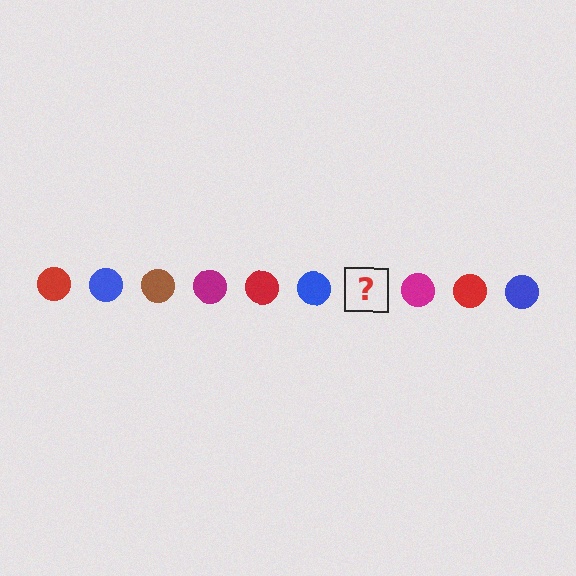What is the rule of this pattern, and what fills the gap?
The rule is that the pattern cycles through red, blue, brown, magenta circles. The gap should be filled with a brown circle.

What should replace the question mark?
The question mark should be replaced with a brown circle.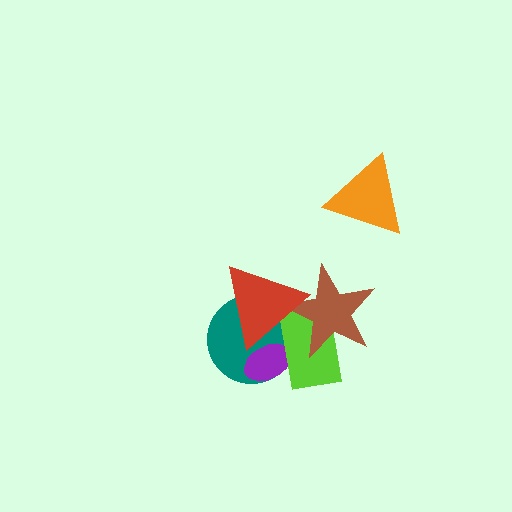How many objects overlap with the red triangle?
4 objects overlap with the red triangle.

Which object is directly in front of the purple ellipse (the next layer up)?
The lime rectangle is directly in front of the purple ellipse.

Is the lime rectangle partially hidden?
Yes, it is partially covered by another shape.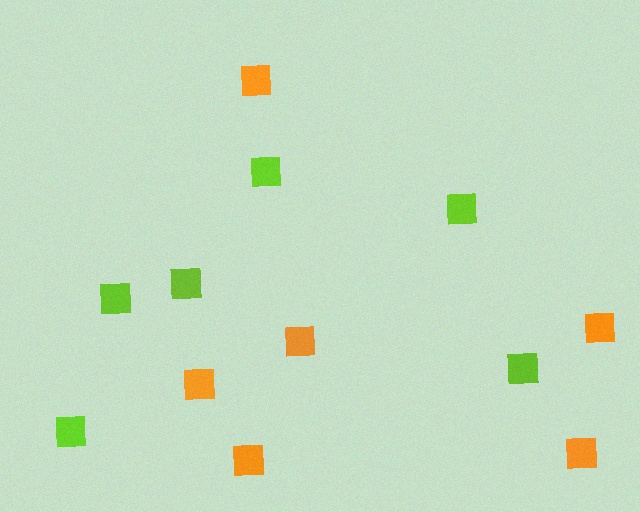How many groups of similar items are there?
There are 2 groups: one group of orange squares (6) and one group of lime squares (6).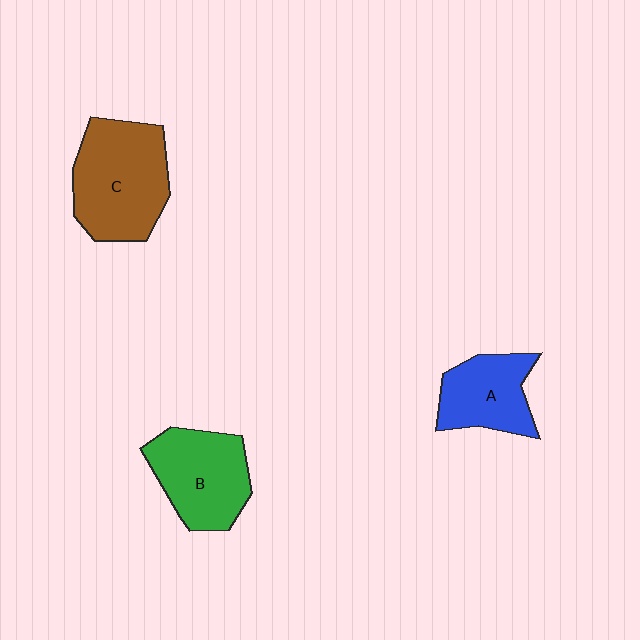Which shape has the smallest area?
Shape A (blue).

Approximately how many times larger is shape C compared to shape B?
Approximately 1.2 times.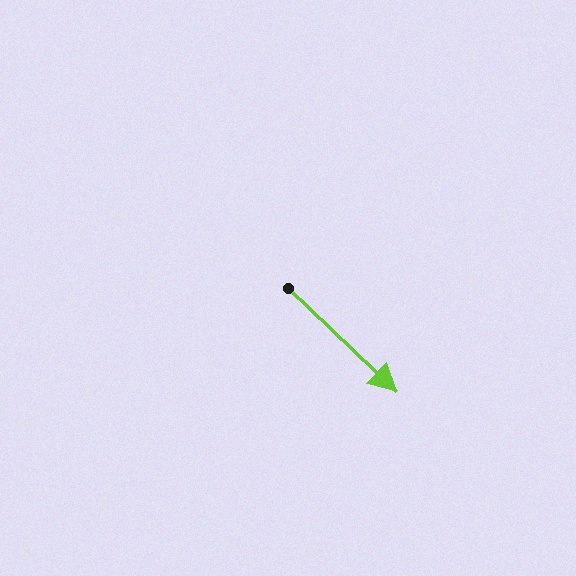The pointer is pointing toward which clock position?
Roughly 4 o'clock.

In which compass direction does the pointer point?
Southeast.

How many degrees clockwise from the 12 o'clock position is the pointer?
Approximately 134 degrees.